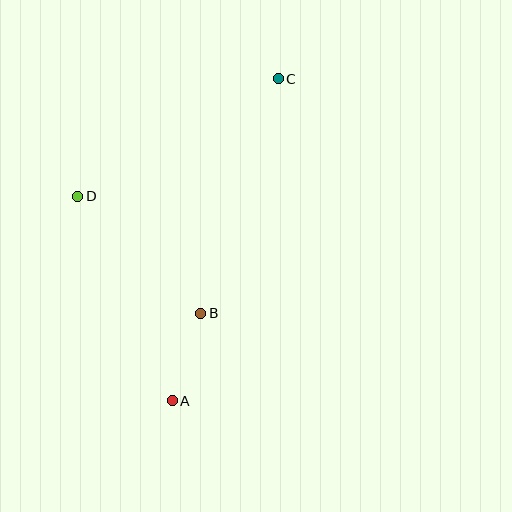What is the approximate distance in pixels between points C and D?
The distance between C and D is approximately 232 pixels.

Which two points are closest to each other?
Points A and B are closest to each other.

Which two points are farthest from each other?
Points A and C are farthest from each other.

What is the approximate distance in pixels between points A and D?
The distance between A and D is approximately 225 pixels.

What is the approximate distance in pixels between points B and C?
The distance between B and C is approximately 247 pixels.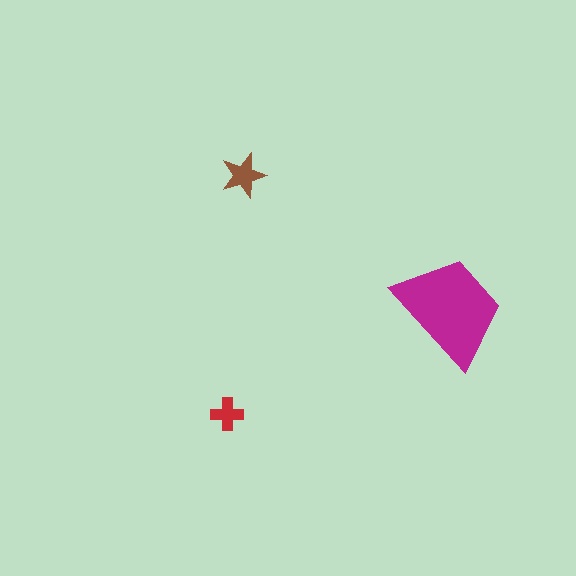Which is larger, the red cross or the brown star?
The brown star.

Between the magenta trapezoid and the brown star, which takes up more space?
The magenta trapezoid.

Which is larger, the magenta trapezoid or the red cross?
The magenta trapezoid.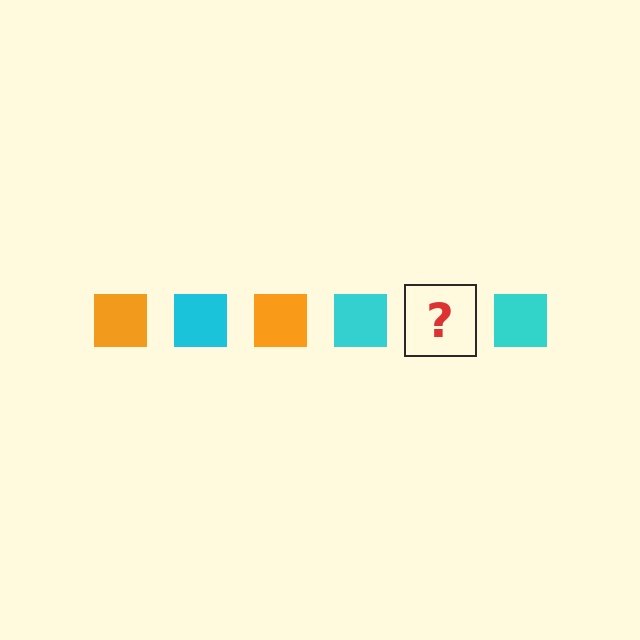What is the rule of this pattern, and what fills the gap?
The rule is that the pattern cycles through orange, cyan squares. The gap should be filled with an orange square.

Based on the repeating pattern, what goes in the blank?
The blank should be an orange square.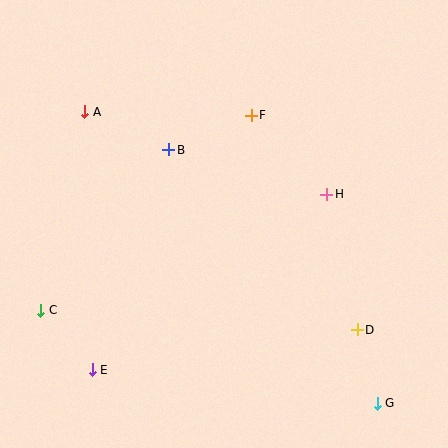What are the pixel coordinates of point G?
Point G is at (377, 403).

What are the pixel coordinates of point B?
Point B is at (169, 150).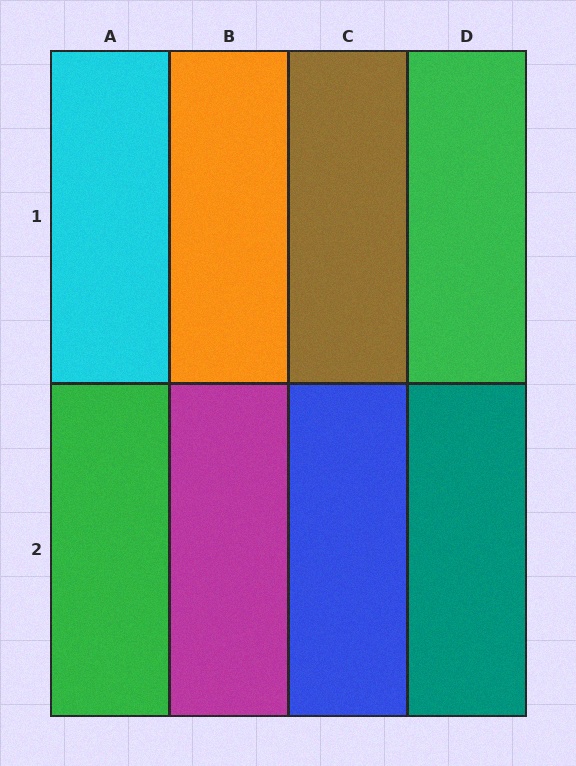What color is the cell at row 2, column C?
Blue.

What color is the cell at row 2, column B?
Magenta.